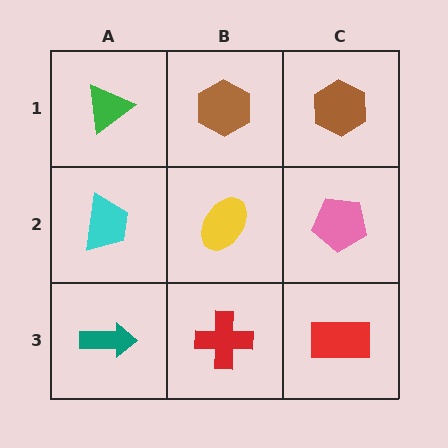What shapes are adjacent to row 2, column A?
A green triangle (row 1, column A), a teal arrow (row 3, column A), a yellow ellipse (row 2, column B).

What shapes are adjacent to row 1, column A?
A cyan trapezoid (row 2, column A), a brown hexagon (row 1, column B).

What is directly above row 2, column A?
A green triangle.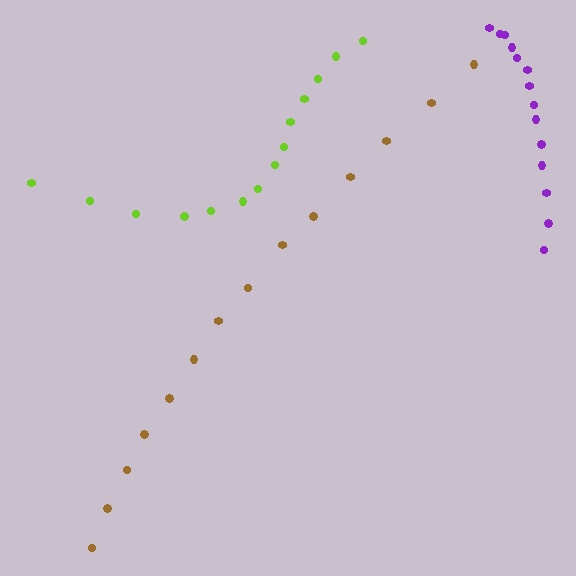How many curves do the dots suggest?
There are 3 distinct paths.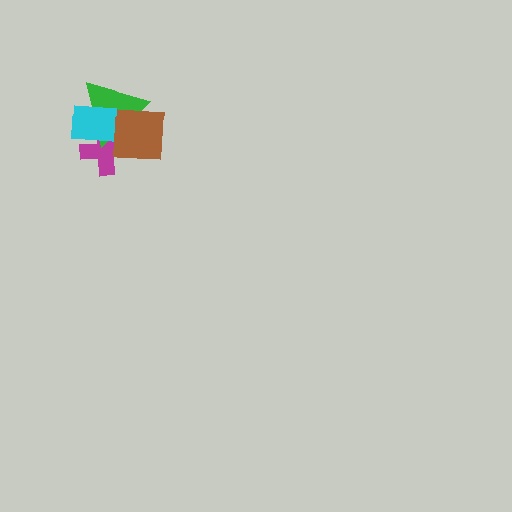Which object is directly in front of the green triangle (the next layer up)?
The cyan rectangle is directly in front of the green triangle.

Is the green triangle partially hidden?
Yes, it is partially covered by another shape.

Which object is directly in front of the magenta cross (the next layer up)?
The green triangle is directly in front of the magenta cross.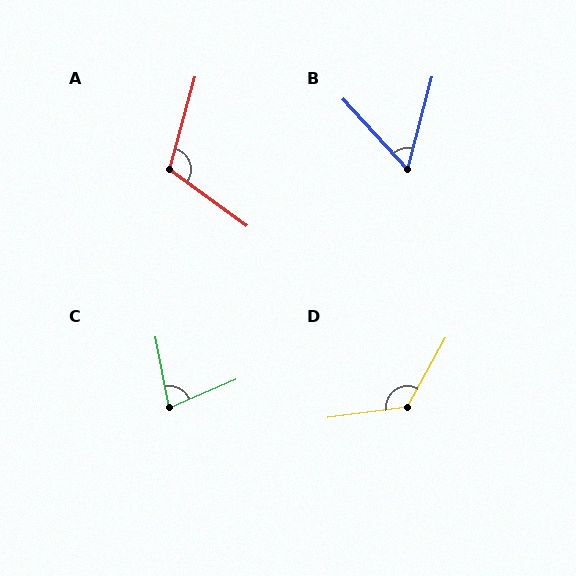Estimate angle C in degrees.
Approximately 78 degrees.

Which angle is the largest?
D, at approximately 127 degrees.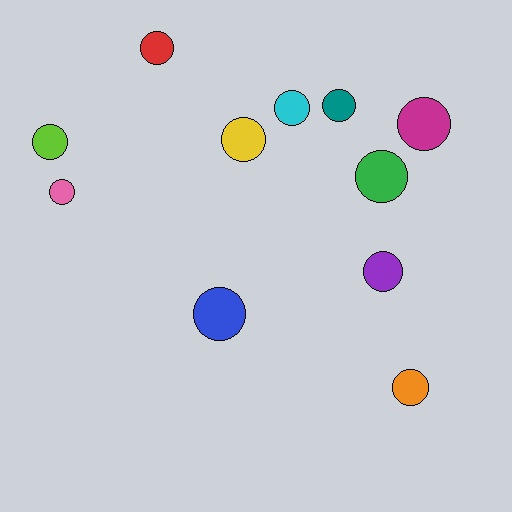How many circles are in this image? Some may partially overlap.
There are 11 circles.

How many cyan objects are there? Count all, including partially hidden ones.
There is 1 cyan object.